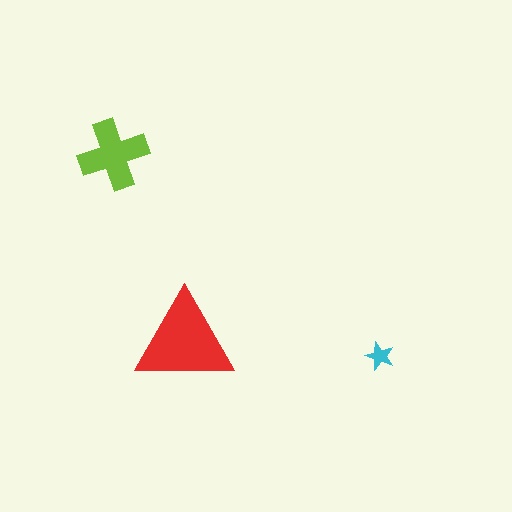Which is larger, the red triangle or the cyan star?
The red triangle.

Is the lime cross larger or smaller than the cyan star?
Larger.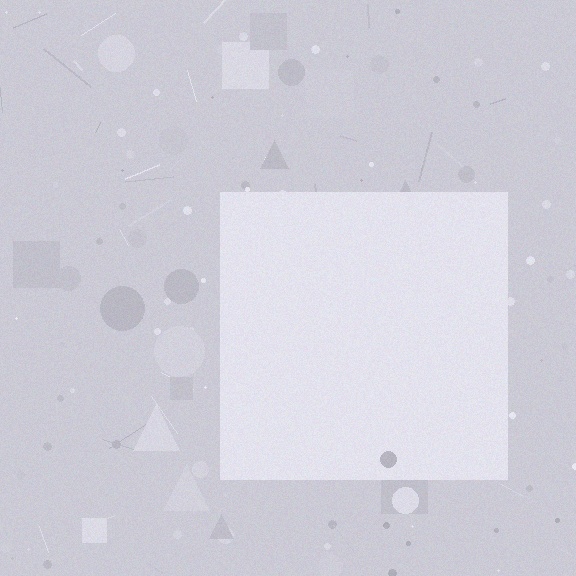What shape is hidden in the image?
A square is hidden in the image.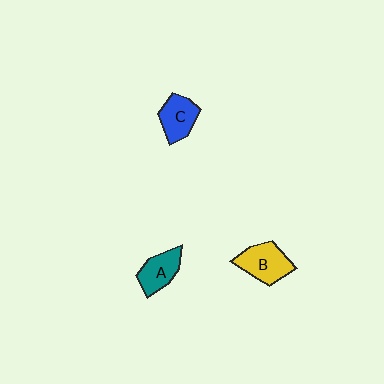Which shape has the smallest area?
Shape A (teal).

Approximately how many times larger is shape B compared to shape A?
Approximately 1.3 times.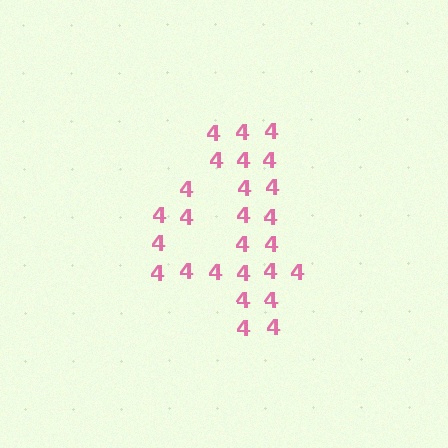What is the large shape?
The large shape is the digit 4.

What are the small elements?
The small elements are digit 4's.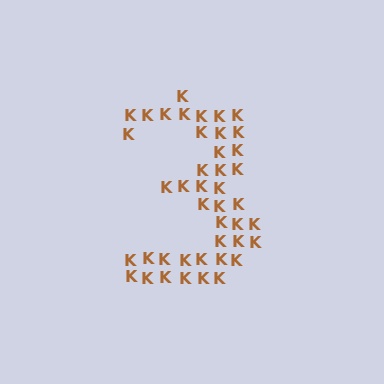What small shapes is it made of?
It is made of small letter K's.